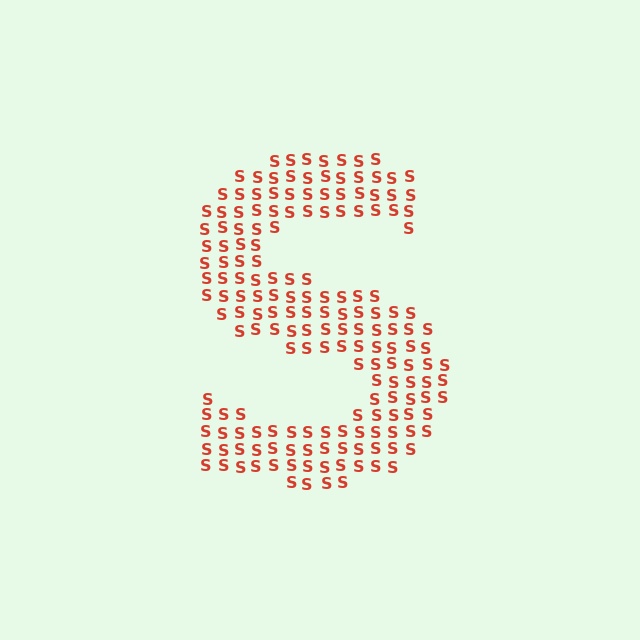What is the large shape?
The large shape is the letter S.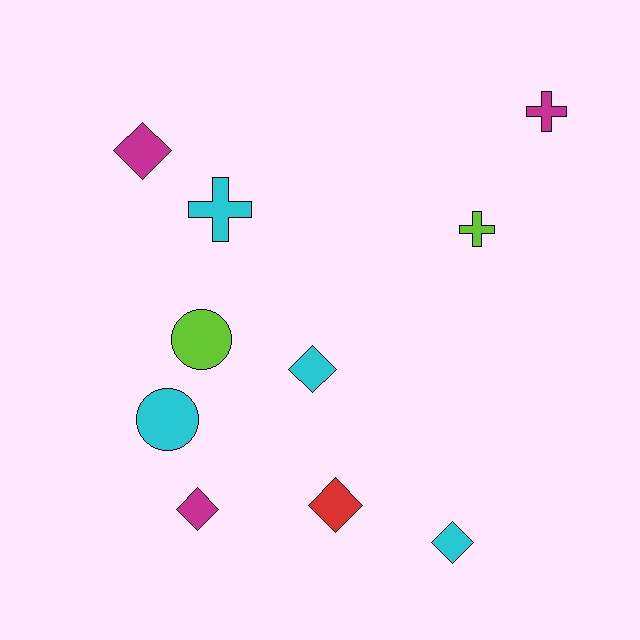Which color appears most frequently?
Cyan, with 4 objects.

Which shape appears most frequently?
Diamond, with 5 objects.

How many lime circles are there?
There is 1 lime circle.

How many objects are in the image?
There are 10 objects.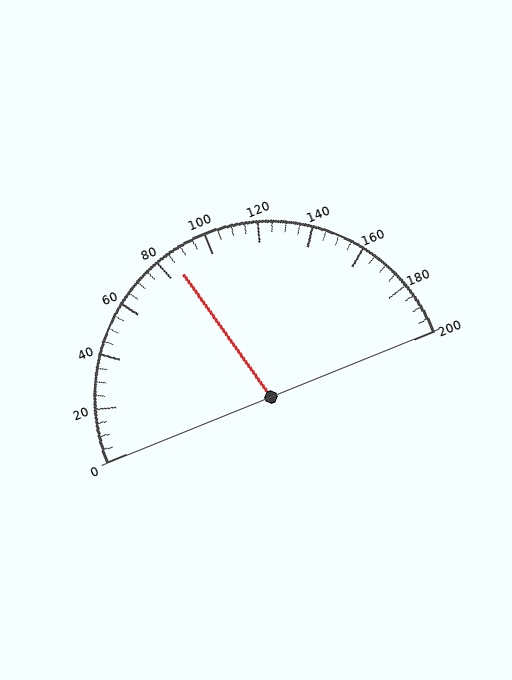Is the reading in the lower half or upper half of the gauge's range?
The reading is in the lower half of the range (0 to 200).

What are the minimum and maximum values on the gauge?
The gauge ranges from 0 to 200.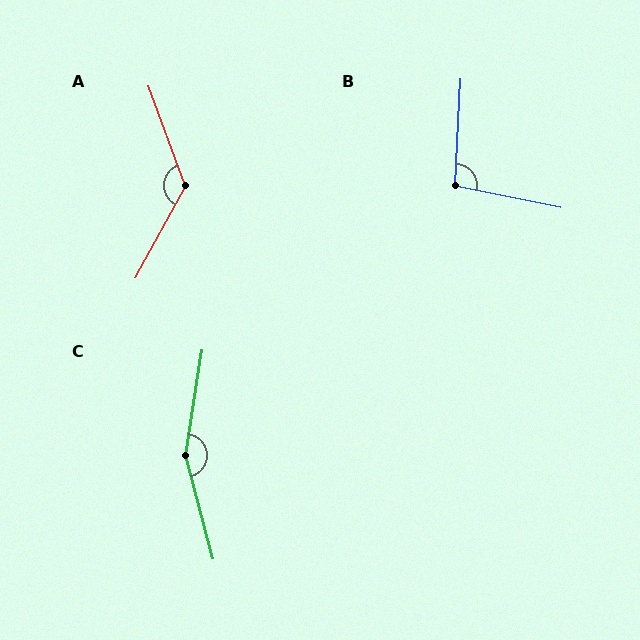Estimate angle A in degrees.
Approximately 131 degrees.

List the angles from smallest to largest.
B (99°), A (131°), C (156°).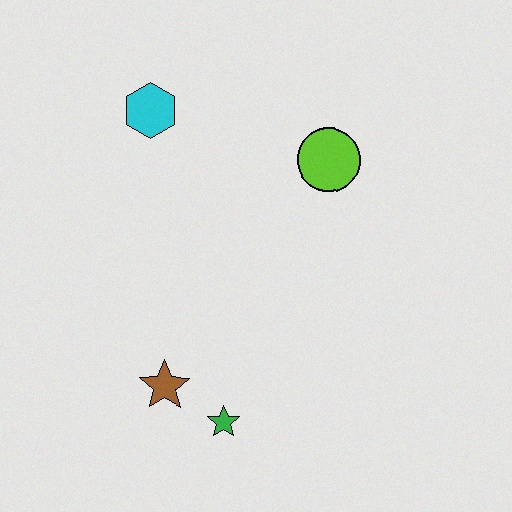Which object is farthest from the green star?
The cyan hexagon is farthest from the green star.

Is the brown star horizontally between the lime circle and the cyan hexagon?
Yes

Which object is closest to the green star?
The brown star is closest to the green star.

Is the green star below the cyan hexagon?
Yes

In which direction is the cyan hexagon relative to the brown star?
The cyan hexagon is above the brown star.